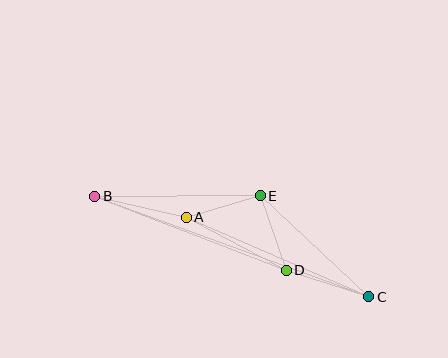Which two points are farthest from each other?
Points B and C are farthest from each other.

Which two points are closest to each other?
Points A and E are closest to each other.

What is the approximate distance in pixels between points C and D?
The distance between C and D is approximately 87 pixels.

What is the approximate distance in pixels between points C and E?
The distance between C and E is approximately 148 pixels.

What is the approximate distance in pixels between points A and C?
The distance between A and C is approximately 199 pixels.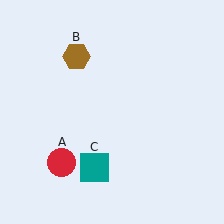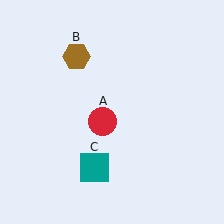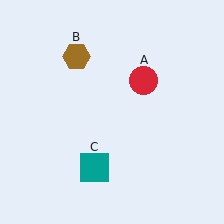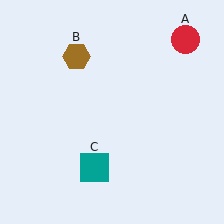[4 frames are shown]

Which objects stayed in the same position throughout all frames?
Brown hexagon (object B) and teal square (object C) remained stationary.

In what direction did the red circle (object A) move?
The red circle (object A) moved up and to the right.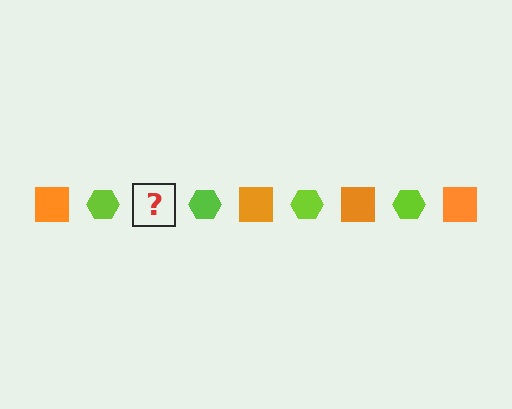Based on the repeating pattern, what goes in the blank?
The blank should be an orange square.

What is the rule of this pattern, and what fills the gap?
The rule is that the pattern alternates between orange square and lime hexagon. The gap should be filled with an orange square.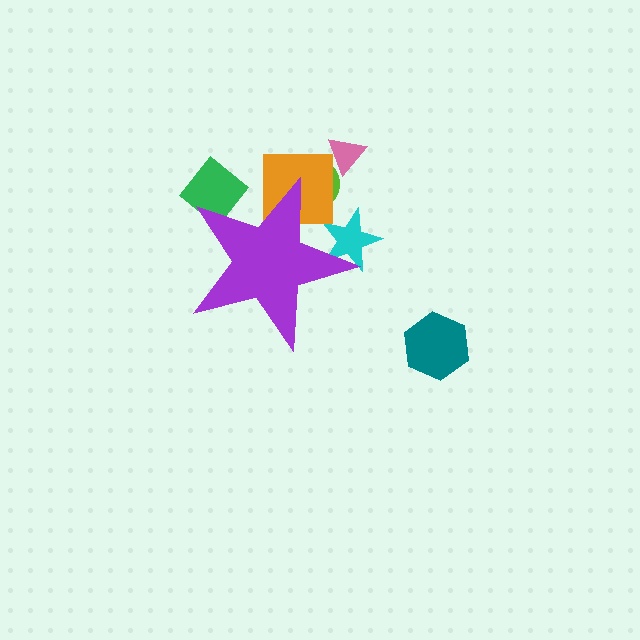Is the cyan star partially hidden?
Yes, the cyan star is partially hidden behind the purple star.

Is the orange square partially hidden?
Yes, the orange square is partially hidden behind the purple star.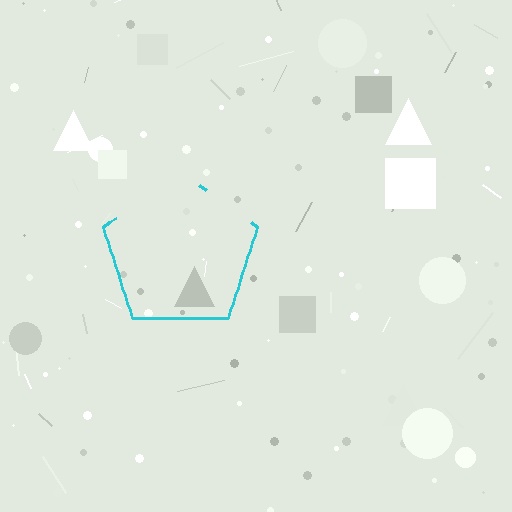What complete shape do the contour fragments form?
The contour fragments form a pentagon.